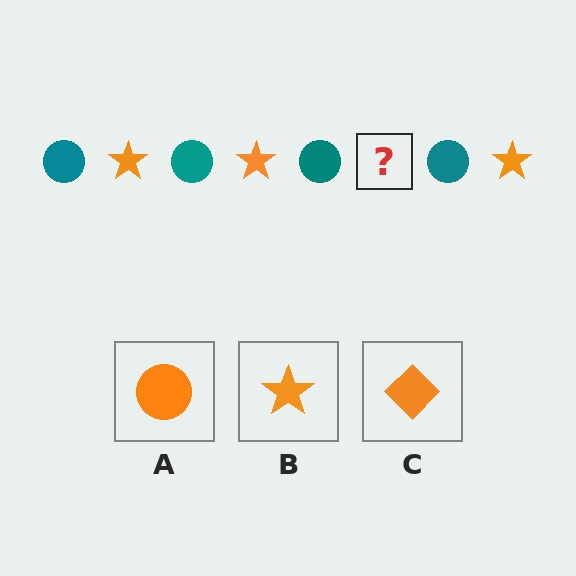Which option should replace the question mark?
Option B.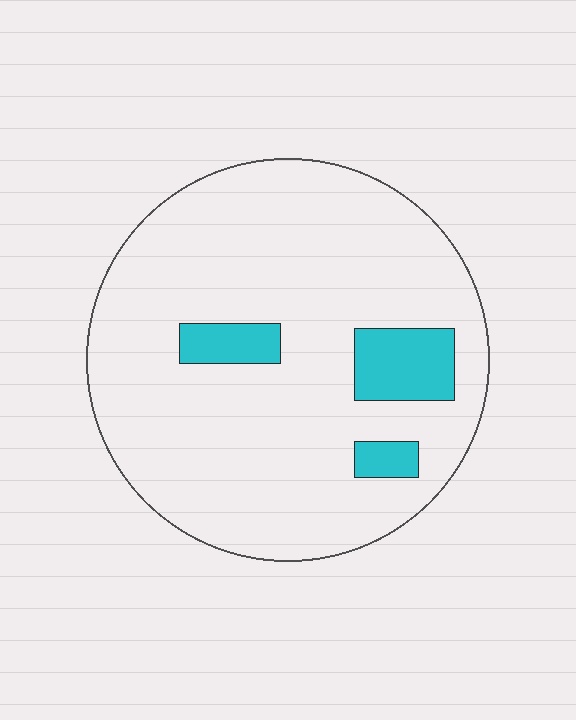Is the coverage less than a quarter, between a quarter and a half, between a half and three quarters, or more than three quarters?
Less than a quarter.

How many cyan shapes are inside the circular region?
3.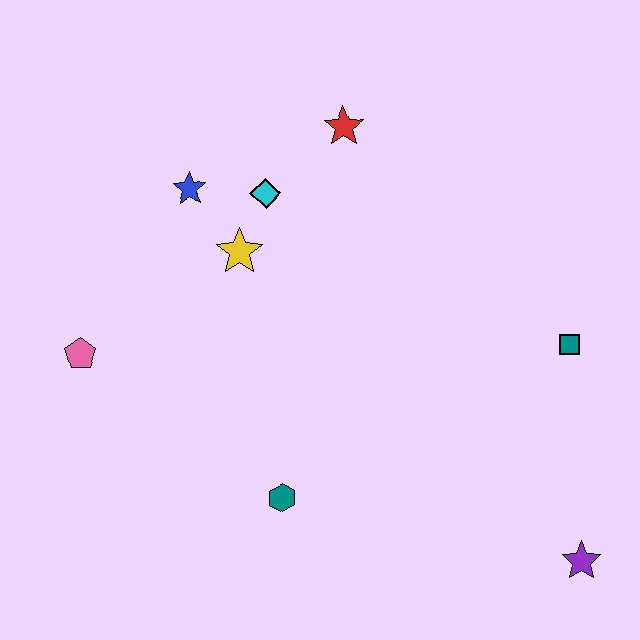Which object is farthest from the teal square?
The pink pentagon is farthest from the teal square.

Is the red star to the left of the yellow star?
No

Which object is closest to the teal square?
The purple star is closest to the teal square.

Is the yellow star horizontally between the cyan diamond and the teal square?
No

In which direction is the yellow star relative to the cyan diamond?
The yellow star is below the cyan diamond.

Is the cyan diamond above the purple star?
Yes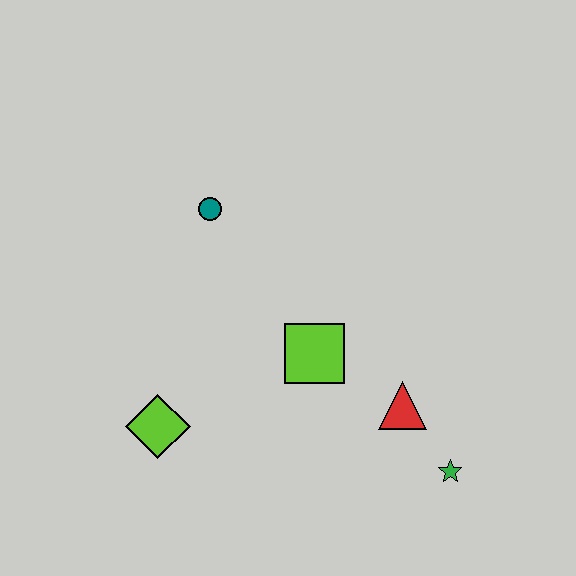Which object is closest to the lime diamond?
The lime square is closest to the lime diamond.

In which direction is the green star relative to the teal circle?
The green star is below the teal circle.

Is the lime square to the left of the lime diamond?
No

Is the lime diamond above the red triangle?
No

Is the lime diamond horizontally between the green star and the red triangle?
No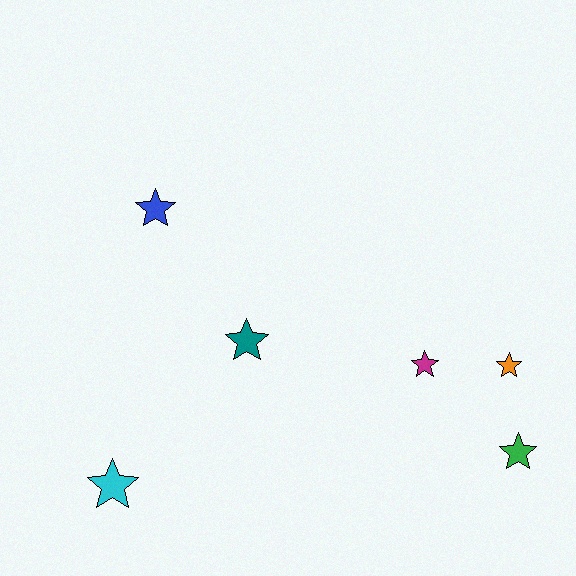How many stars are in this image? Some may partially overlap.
There are 6 stars.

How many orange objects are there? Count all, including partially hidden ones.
There is 1 orange object.